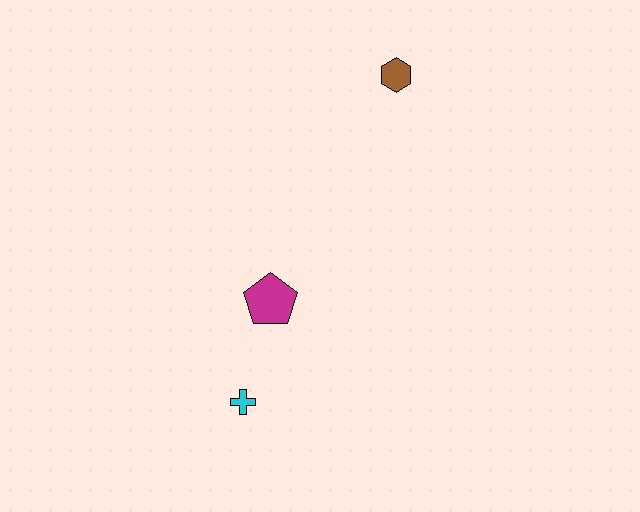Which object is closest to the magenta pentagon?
The cyan cross is closest to the magenta pentagon.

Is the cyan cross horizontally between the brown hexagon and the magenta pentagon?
No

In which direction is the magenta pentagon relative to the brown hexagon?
The magenta pentagon is below the brown hexagon.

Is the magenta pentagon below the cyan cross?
No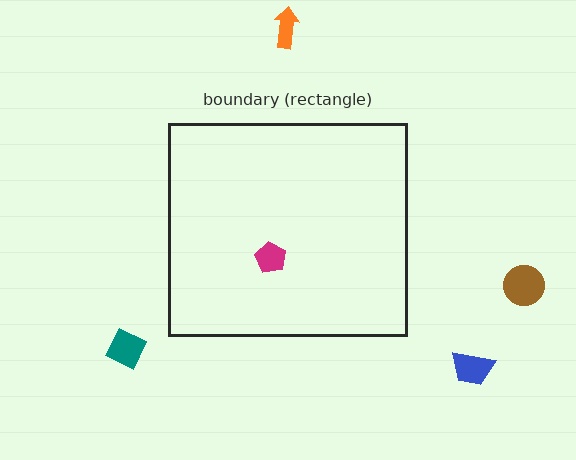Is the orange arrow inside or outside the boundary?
Outside.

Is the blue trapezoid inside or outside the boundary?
Outside.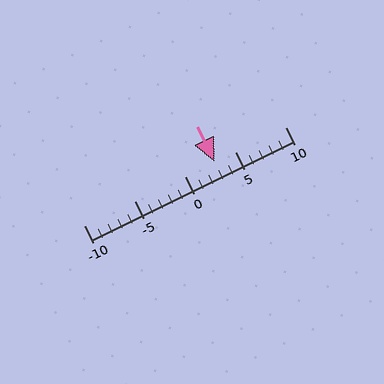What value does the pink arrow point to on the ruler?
The pink arrow points to approximately 3.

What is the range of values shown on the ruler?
The ruler shows values from -10 to 10.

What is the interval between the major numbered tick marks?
The major tick marks are spaced 5 units apart.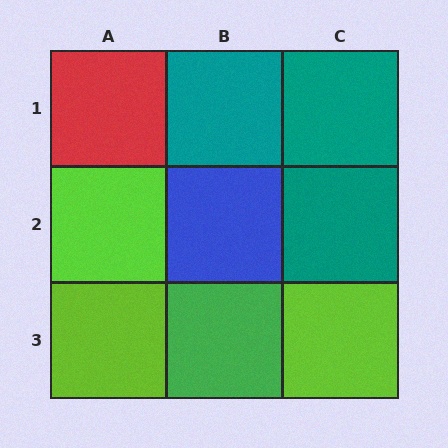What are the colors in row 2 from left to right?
Lime, blue, teal.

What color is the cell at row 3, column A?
Lime.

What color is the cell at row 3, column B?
Green.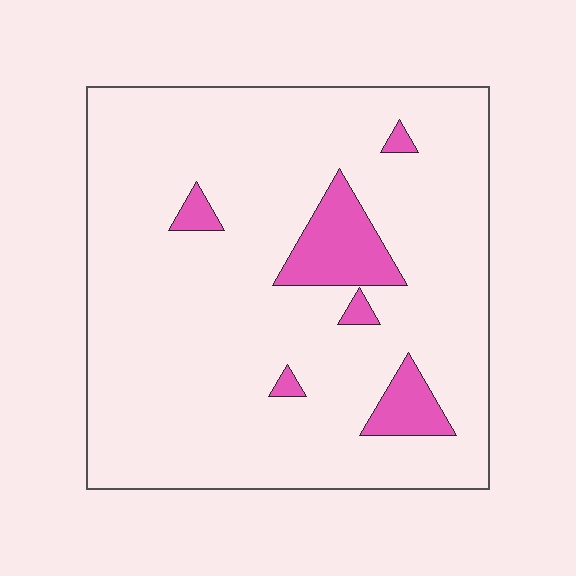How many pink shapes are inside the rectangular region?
6.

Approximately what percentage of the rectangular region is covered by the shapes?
Approximately 10%.